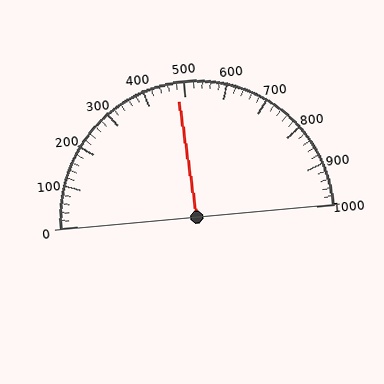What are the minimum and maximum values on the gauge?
The gauge ranges from 0 to 1000.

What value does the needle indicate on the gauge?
The needle indicates approximately 480.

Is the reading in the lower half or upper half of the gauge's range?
The reading is in the lower half of the range (0 to 1000).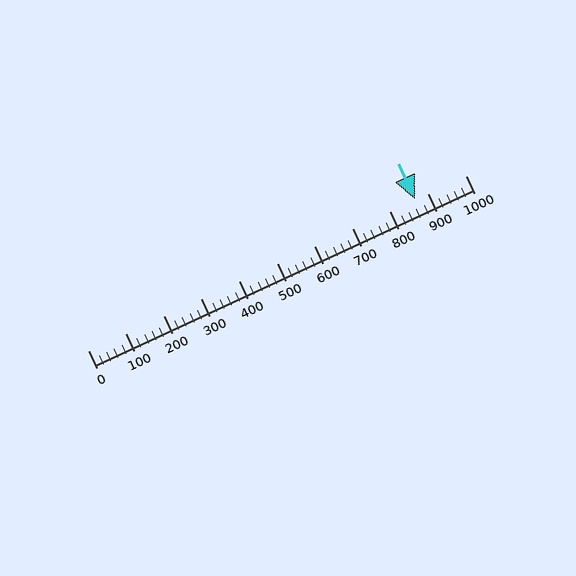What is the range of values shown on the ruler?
The ruler shows values from 0 to 1000.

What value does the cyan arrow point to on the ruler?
The cyan arrow points to approximately 867.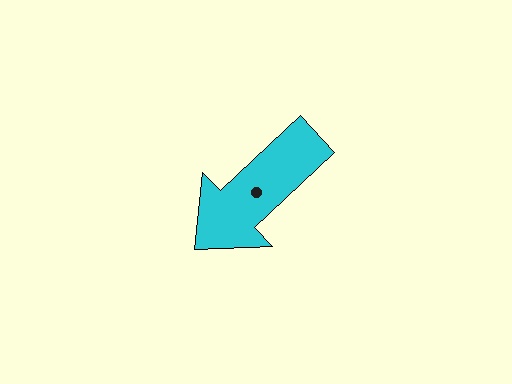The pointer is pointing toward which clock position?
Roughly 8 o'clock.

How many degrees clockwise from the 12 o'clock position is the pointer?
Approximately 227 degrees.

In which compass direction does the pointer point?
Southwest.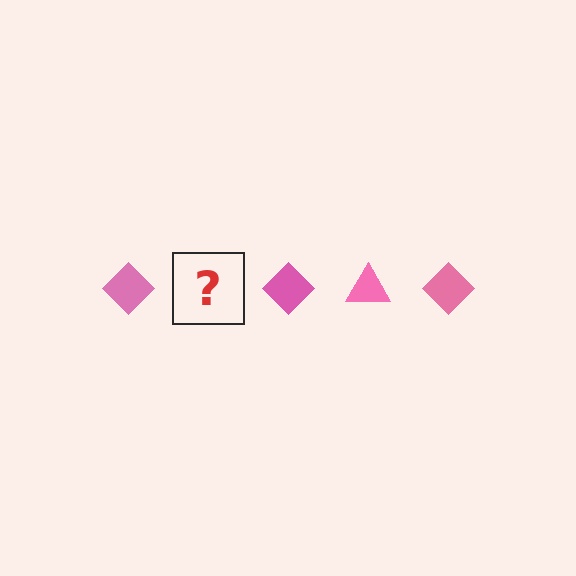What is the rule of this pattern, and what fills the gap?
The rule is that the pattern cycles through diamond, triangle shapes in pink. The gap should be filled with a pink triangle.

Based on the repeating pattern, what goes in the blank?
The blank should be a pink triangle.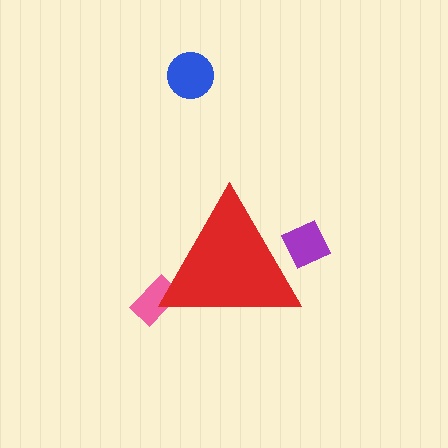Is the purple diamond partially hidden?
Yes, the purple diamond is partially hidden behind the red triangle.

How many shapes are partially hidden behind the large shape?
2 shapes are partially hidden.